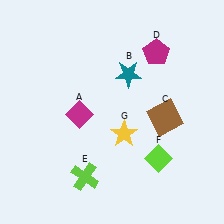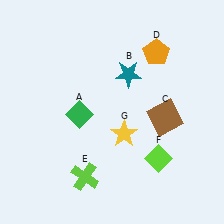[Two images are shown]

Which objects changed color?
A changed from magenta to green. D changed from magenta to orange.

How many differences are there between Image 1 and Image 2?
There are 2 differences between the two images.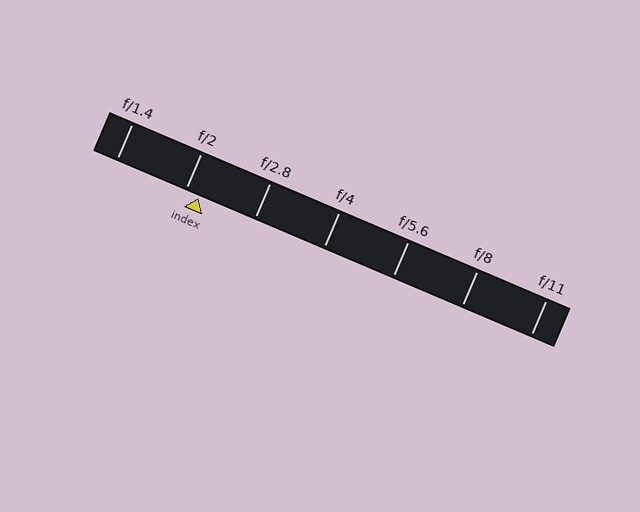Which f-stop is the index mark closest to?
The index mark is closest to f/2.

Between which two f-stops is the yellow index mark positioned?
The index mark is between f/2 and f/2.8.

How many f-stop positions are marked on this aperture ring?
There are 7 f-stop positions marked.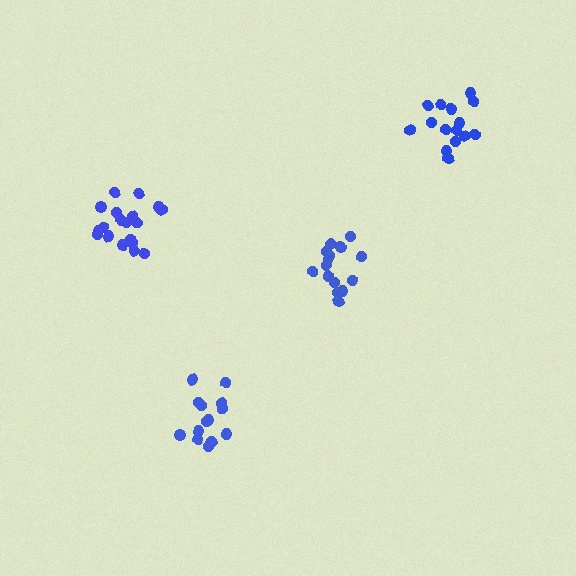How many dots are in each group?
Group 1: 19 dots, Group 2: 14 dots, Group 3: 15 dots, Group 4: 15 dots (63 total).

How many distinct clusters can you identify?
There are 4 distinct clusters.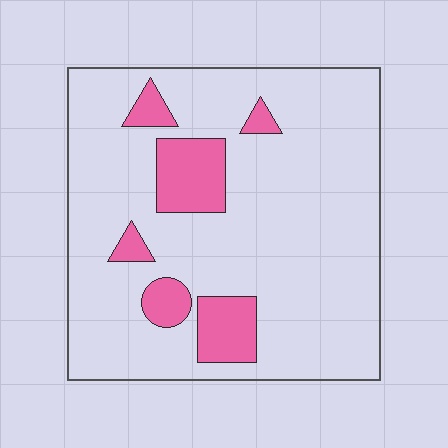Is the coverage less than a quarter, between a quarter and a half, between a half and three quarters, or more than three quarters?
Less than a quarter.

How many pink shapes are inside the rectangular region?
6.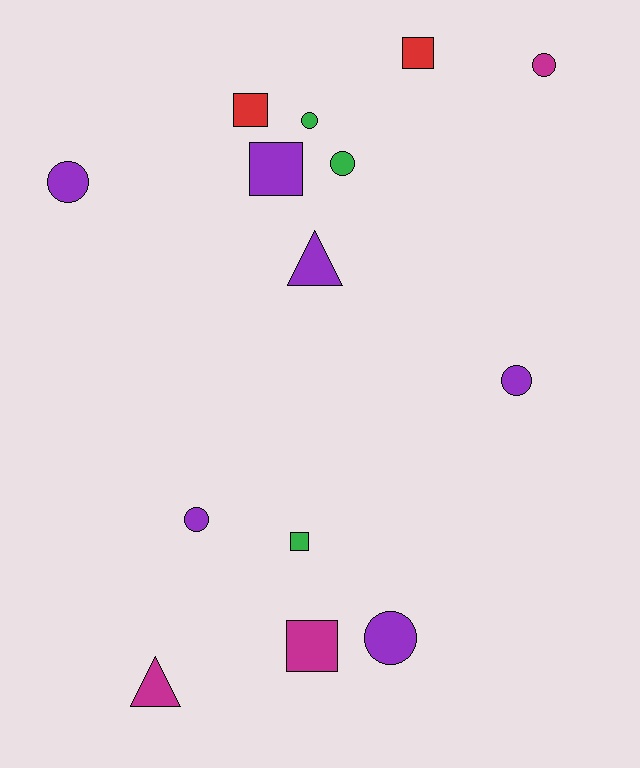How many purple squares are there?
There is 1 purple square.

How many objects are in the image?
There are 14 objects.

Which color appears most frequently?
Purple, with 6 objects.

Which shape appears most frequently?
Circle, with 7 objects.